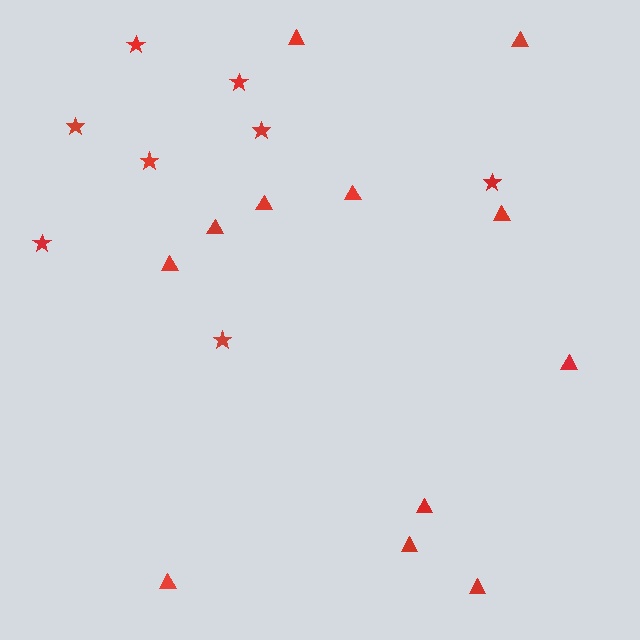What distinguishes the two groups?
There are 2 groups: one group of stars (8) and one group of triangles (12).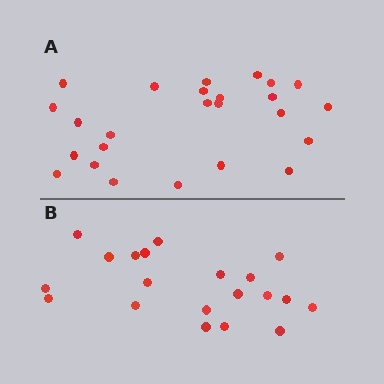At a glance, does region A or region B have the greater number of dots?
Region A (the top region) has more dots.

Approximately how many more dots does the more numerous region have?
Region A has about 5 more dots than region B.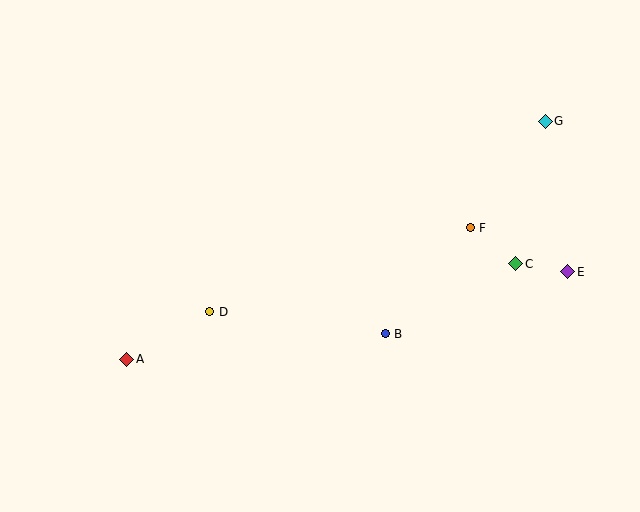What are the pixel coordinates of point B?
Point B is at (385, 334).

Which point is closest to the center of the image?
Point B at (385, 334) is closest to the center.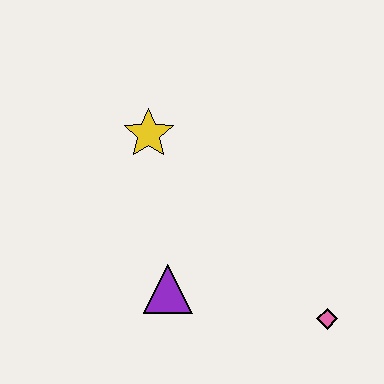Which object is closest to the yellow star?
The purple triangle is closest to the yellow star.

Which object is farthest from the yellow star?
The pink diamond is farthest from the yellow star.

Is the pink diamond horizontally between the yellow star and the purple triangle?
No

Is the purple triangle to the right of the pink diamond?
No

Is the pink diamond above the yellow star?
No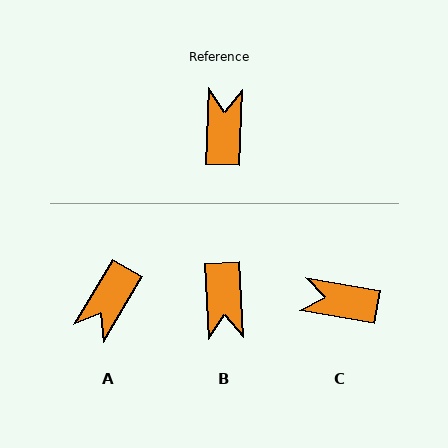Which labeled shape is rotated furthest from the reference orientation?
B, about 175 degrees away.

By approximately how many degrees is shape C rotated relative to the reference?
Approximately 82 degrees counter-clockwise.